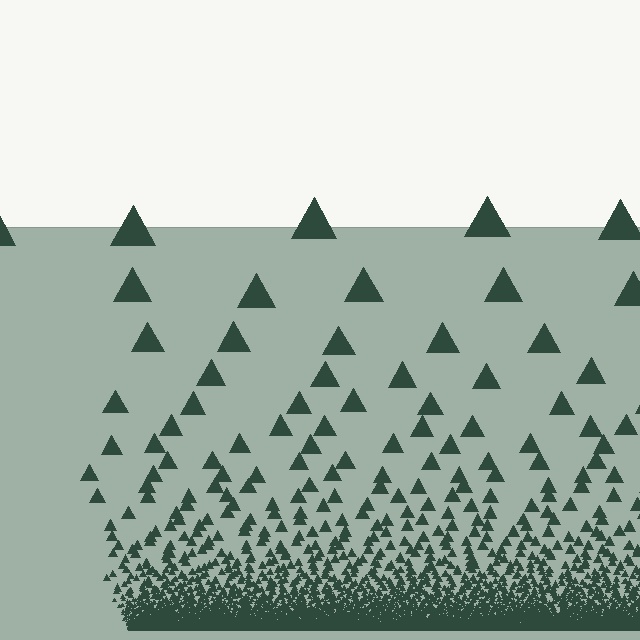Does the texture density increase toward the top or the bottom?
Density increases toward the bottom.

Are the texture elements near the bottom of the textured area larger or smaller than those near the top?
Smaller. The gradient is inverted — elements near the bottom are smaller and denser.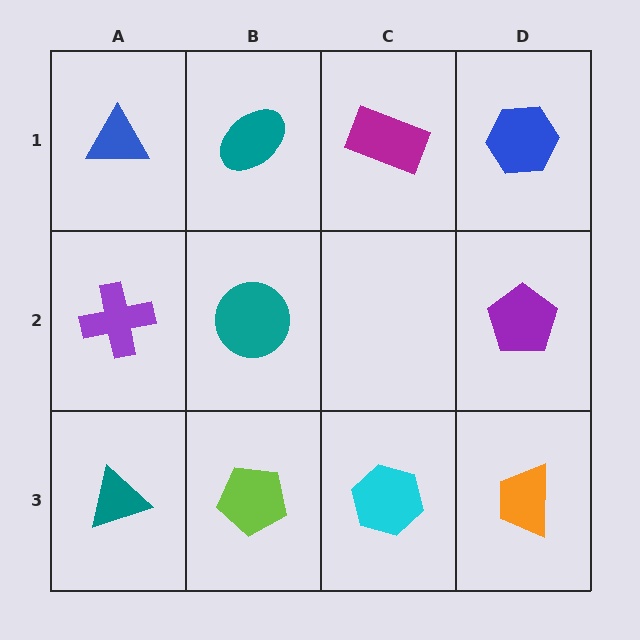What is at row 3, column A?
A teal triangle.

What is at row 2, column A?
A purple cross.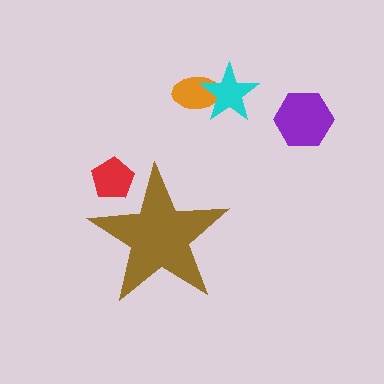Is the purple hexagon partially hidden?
No, the purple hexagon is fully visible.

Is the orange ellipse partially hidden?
No, the orange ellipse is fully visible.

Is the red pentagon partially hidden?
Yes, the red pentagon is partially hidden behind the brown star.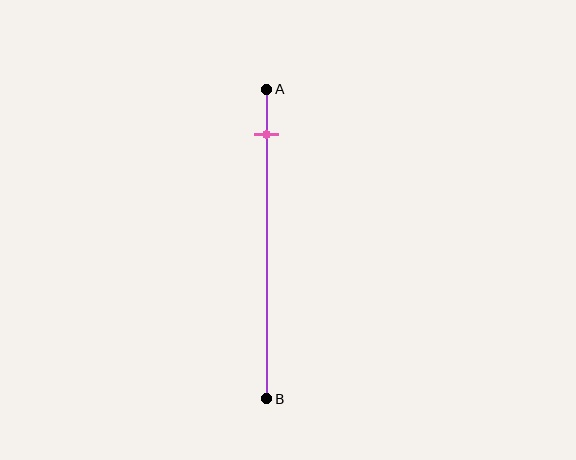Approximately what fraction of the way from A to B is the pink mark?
The pink mark is approximately 15% of the way from A to B.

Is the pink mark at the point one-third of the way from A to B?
No, the mark is at about 15% from A, not at the 33% one-third point.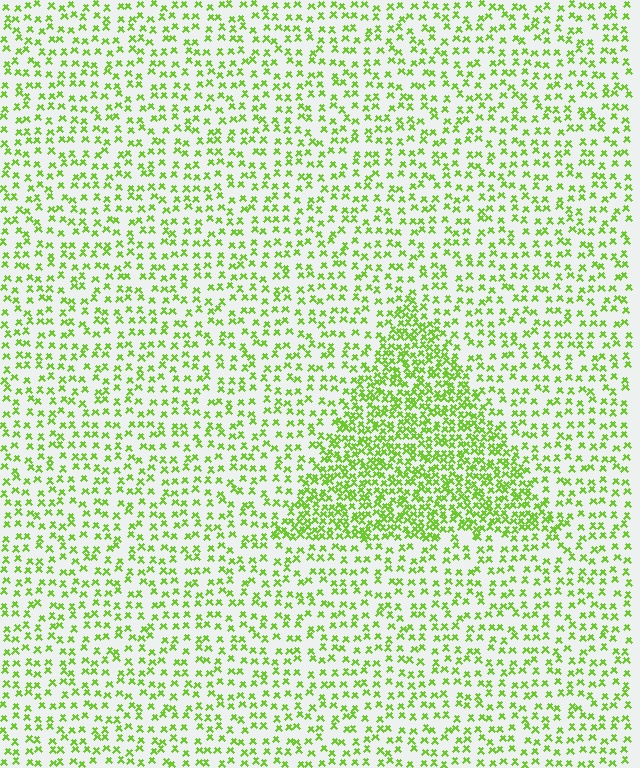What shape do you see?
I see a triangle.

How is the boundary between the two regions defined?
The boundary is defined by a change in element density (approximately 2.2x ratio). All elements are the same color, size, and shape.